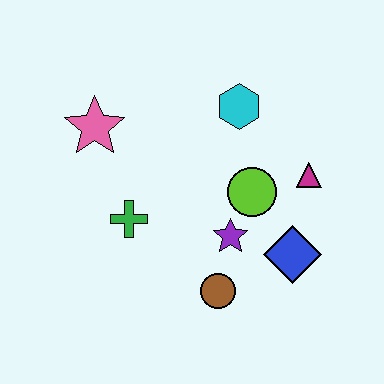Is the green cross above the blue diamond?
Yes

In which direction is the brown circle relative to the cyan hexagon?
The brown circle is below the cyan hexagon.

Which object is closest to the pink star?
The green cross is closest to the pink star.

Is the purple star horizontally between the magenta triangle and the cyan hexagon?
No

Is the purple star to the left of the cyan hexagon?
Yes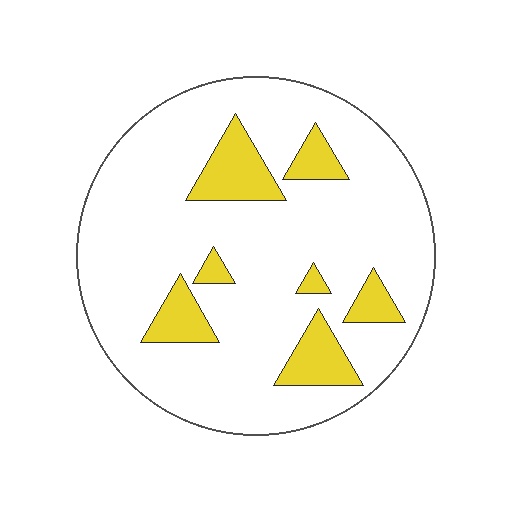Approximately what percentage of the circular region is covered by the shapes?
Approximately 15%.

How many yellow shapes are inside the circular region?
7.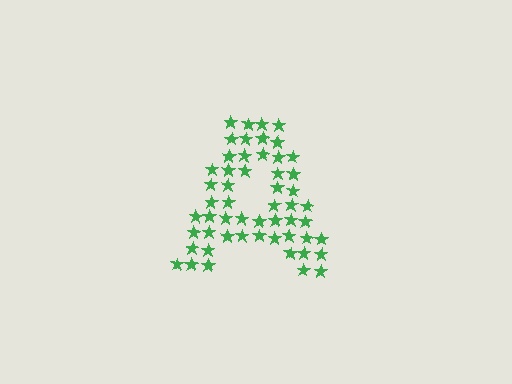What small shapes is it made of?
It is made of small stars.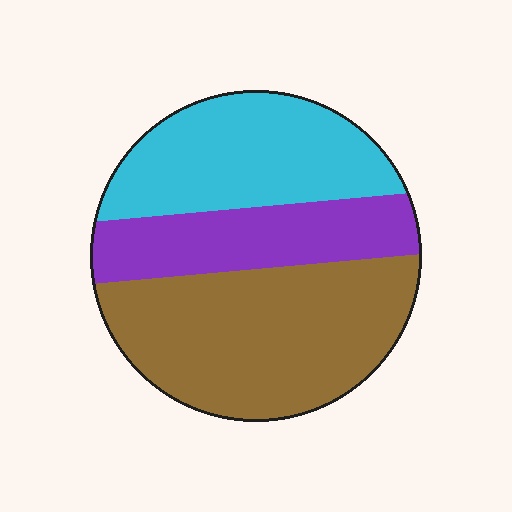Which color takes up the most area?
Brown, at roughly 45%.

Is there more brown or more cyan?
Brown.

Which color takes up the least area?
Purple, at roughly 25%.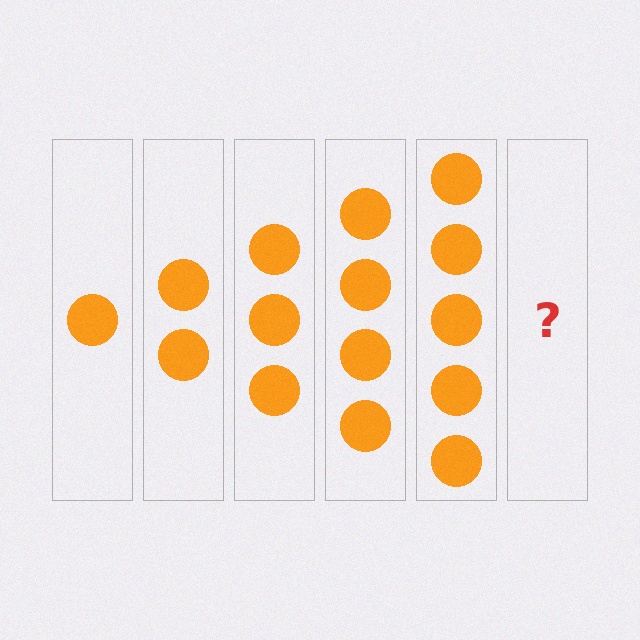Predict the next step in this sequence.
The next step is 6 circles.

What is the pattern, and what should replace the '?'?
The pattern is that each step adds one more circle. The '?' should be 6 circles.